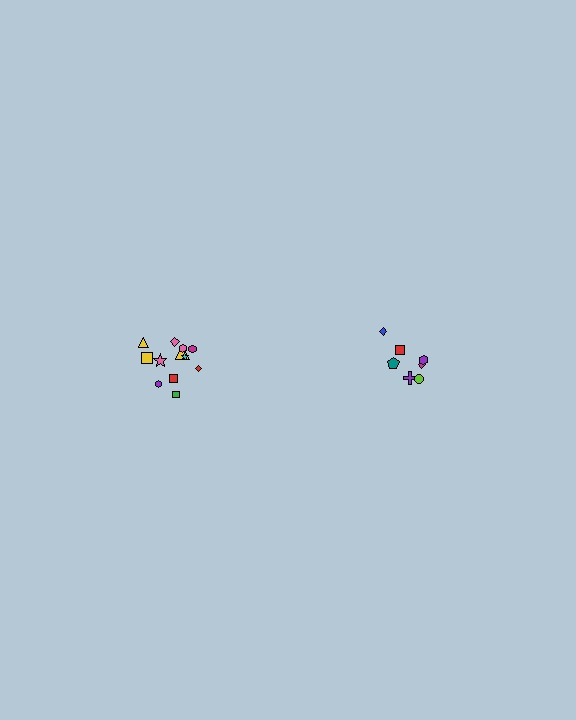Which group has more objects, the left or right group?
The left group.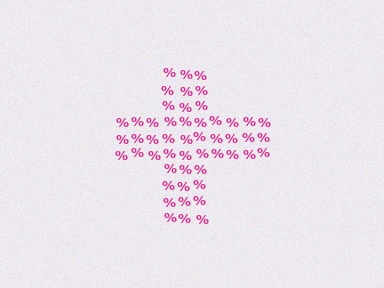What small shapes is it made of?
It is made of small percent signs.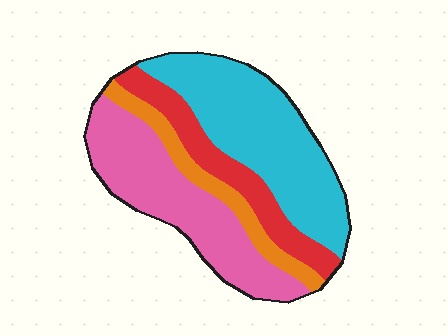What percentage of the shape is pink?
Pink takes up about one third (1/3) of the shape.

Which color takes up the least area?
Orange, at roughly 10%.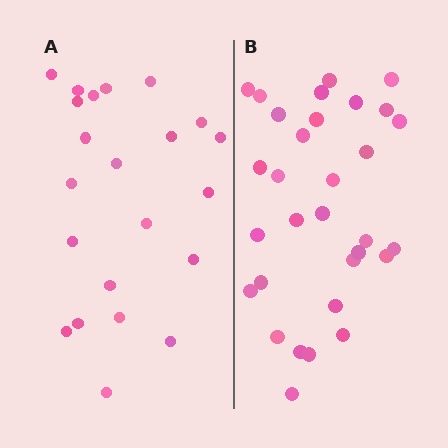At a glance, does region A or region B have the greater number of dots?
Region B (the right region) has more dots.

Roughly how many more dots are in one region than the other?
Region B has roughly 8 or so more dots than region A.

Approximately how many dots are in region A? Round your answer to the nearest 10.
About 20 dots. (The exact count is 22, which rounds to 20.)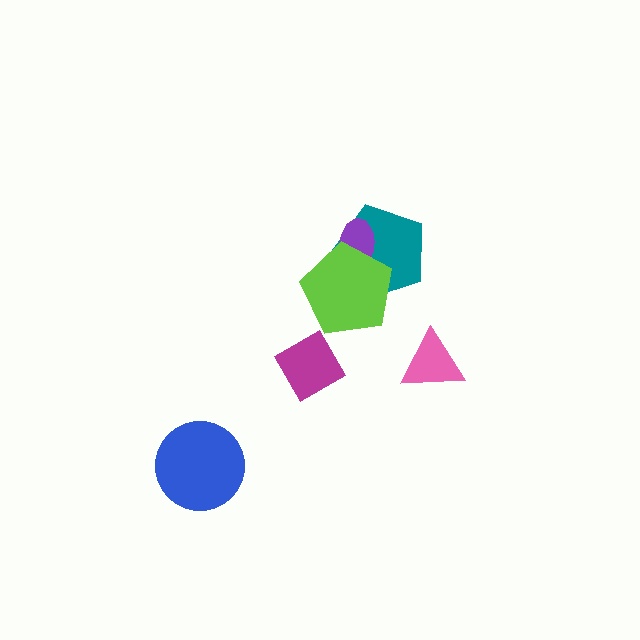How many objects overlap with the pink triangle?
0 objects overlap with the pink triangle.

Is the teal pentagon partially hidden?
Yes, it is partially covered by another shape.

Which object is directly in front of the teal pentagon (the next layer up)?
The purple ellipse is directly in front of the teal pentagon.